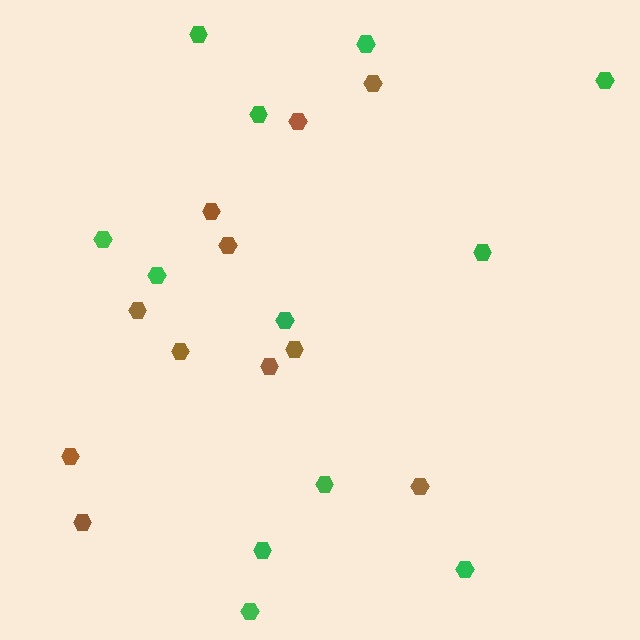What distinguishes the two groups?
There are 2 groups: one group of green hexagons (12) and one group of brown hexagons (11).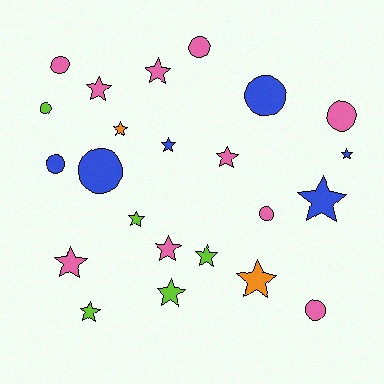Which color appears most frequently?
Pink, with 10 objects.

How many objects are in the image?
There are 23 objects.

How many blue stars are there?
There are 3 blue stars.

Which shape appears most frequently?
Star, with 14 objects.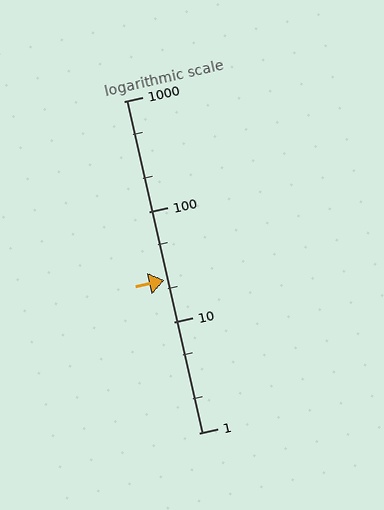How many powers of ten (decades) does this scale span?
The scale spans 3 decades, from 1 to 1000.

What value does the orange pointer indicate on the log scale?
The pointer indicates approximately 24.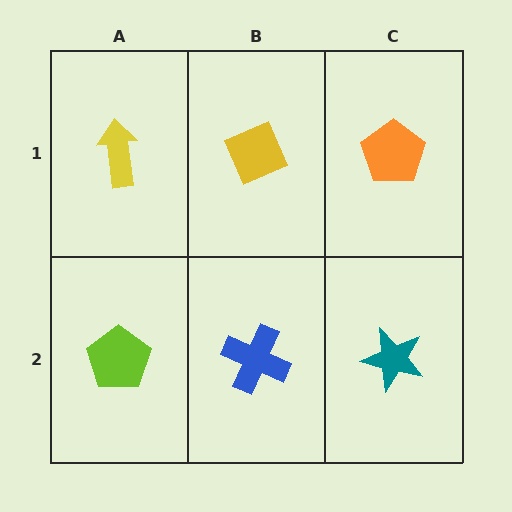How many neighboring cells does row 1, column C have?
2.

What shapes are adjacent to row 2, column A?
A yellow arrow (row 1, column A), a blue cross (row 2, column B).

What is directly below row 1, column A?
A lime pentagon.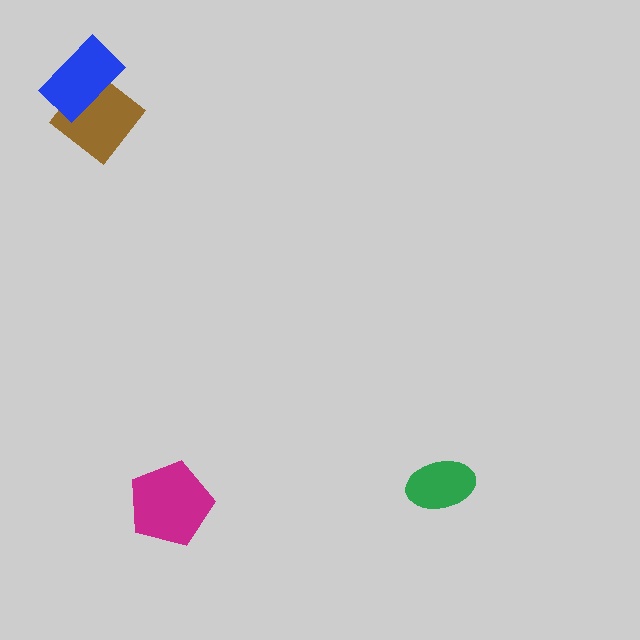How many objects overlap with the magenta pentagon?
0 objects overlap with the magenta pentagon.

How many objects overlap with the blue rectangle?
1 object overlaps with the blue rectangle.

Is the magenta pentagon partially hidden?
No, no other shape covers it.